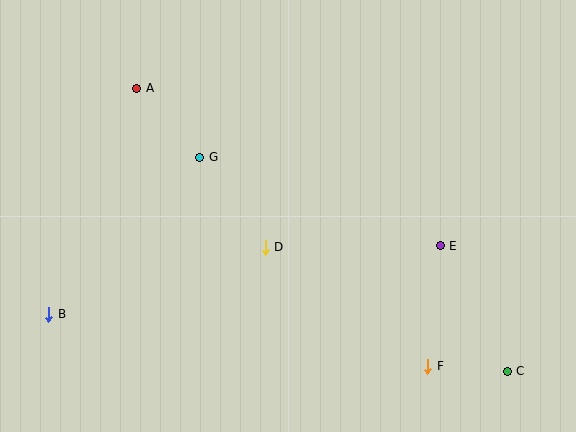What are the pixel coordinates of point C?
Point C is at (507, 371).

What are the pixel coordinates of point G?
Point G is at (200, 157).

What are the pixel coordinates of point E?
Point E is at (440, 246).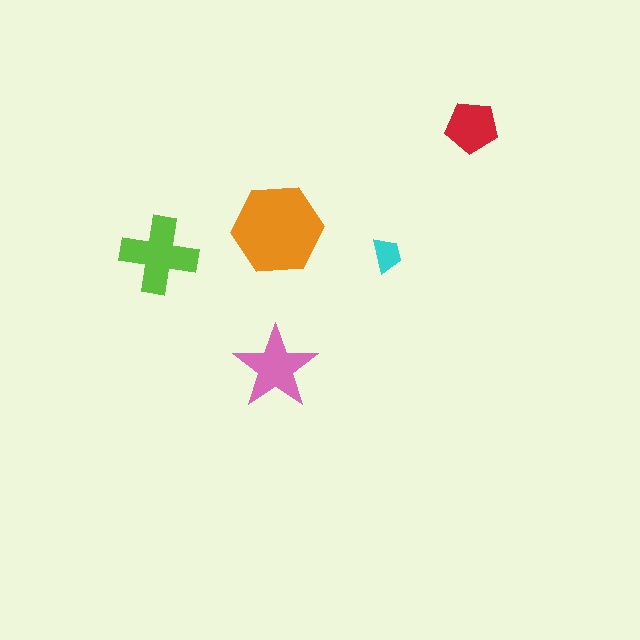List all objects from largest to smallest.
The orange hexagon, the lime cross, the pink star, the red pentagon, the cyan trapezoid.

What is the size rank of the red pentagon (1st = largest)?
4th.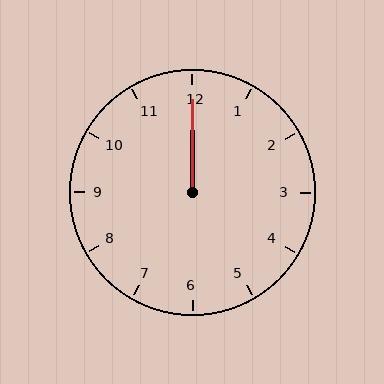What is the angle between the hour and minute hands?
Approximately 0 degrees.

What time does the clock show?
12:00.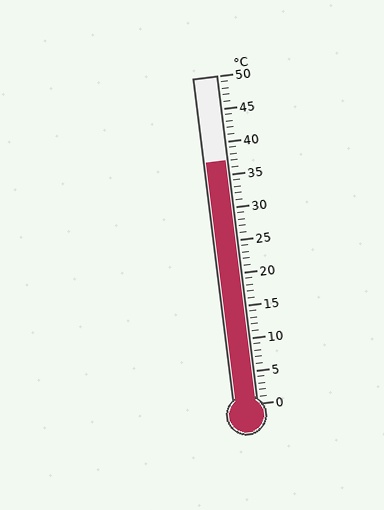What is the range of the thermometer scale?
The thermometer scale ranges from 0°C to 50°C.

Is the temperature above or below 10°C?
The temperature is above 10°C.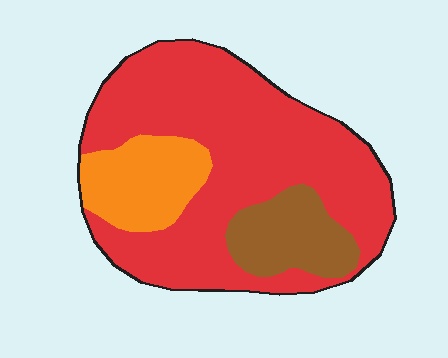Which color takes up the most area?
Red, at roughly 70%.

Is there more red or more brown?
Red.